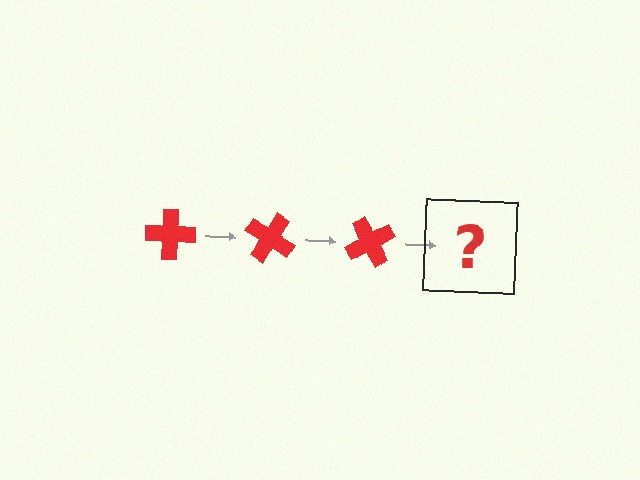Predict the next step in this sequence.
The next step is a red cross rotated 90 degrees.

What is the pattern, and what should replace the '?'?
The pattern is that the cross rotates 30 degrees each step. The '?' should be a red cross rotated 90 degrees.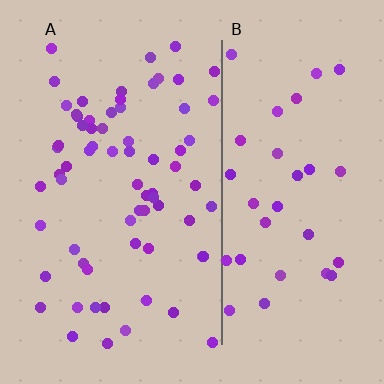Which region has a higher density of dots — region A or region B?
A (the left).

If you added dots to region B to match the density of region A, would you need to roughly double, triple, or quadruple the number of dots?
Approximately double.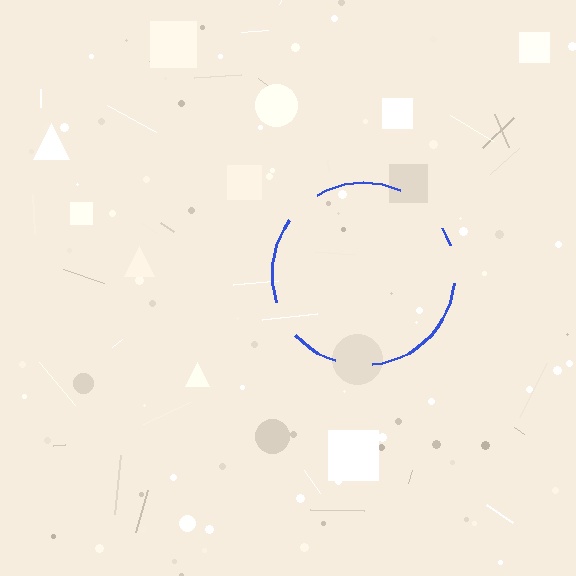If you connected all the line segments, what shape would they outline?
They would outline a circle.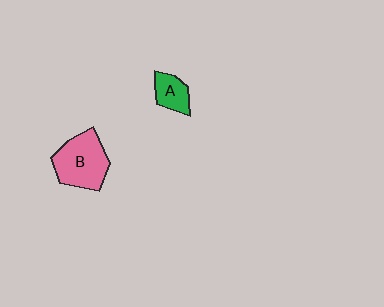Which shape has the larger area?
Shape B (pink).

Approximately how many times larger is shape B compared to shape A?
Approximately 2.2 times.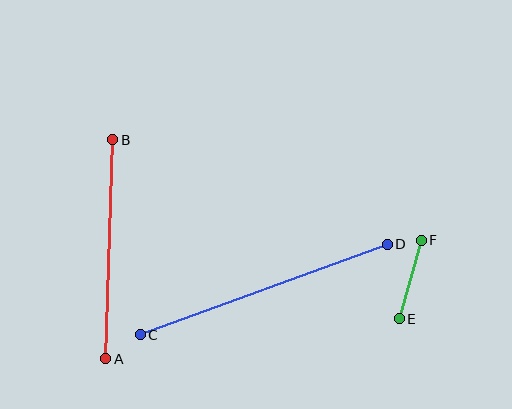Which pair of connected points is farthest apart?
Points C and D are farthest apart.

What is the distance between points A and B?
The distance is approximately 219 pixels.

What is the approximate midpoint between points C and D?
The midpoint is at approximately (264, 290) pixels.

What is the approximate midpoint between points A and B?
The midpoint is at approximately (109, 249) pixels.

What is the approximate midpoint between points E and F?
The midpoint is at approximately (410, 280) pixels.